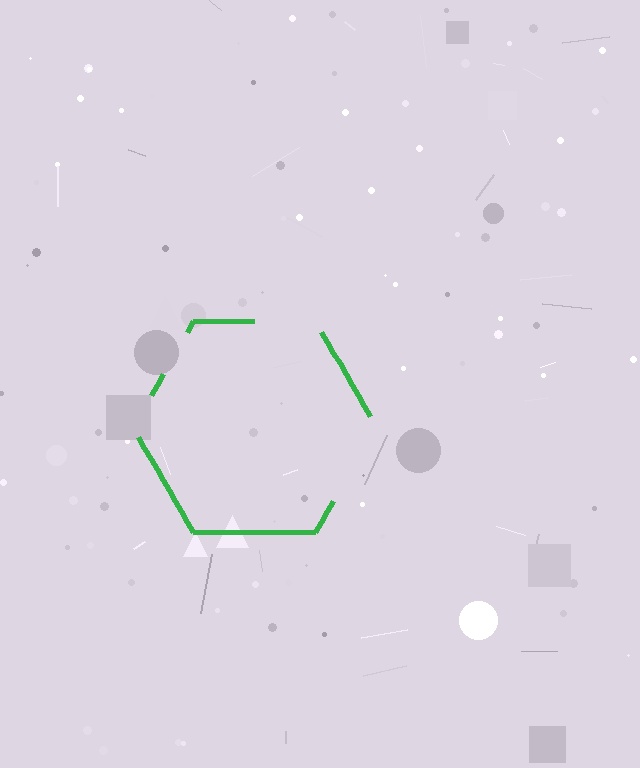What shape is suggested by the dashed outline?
The dashed outline suggests a hexagon.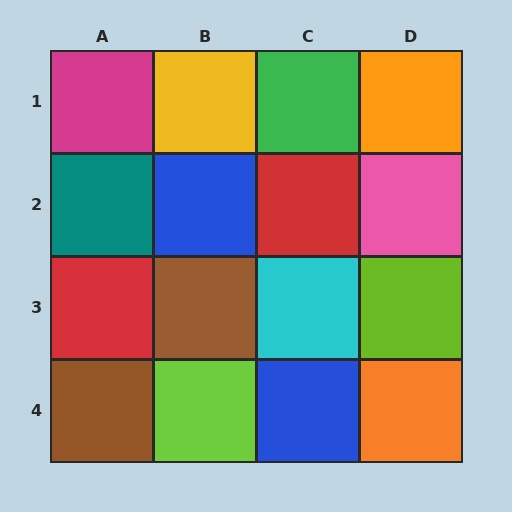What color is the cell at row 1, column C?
Green.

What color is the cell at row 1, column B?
Yellow.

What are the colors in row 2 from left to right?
Teal, blue, red, pink.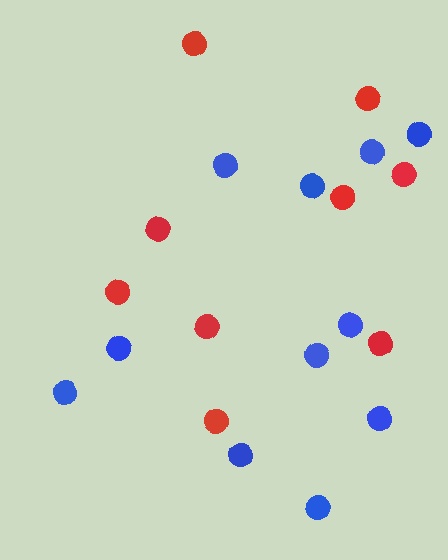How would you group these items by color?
There are 2 groups: one group of blue circles (11) and one group of red circles (9).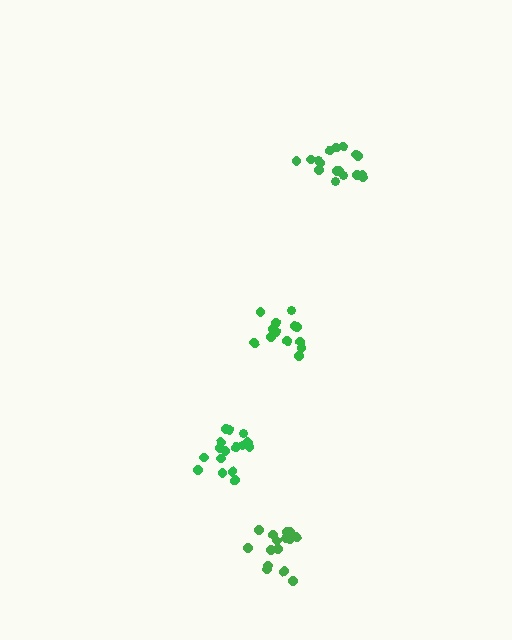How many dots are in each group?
Group 1: 17 dots, Group 2: 15 dots, Group 3: 13 dots, Group 4: 16 dots (61 total).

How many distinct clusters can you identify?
There are 4 distinct clusters.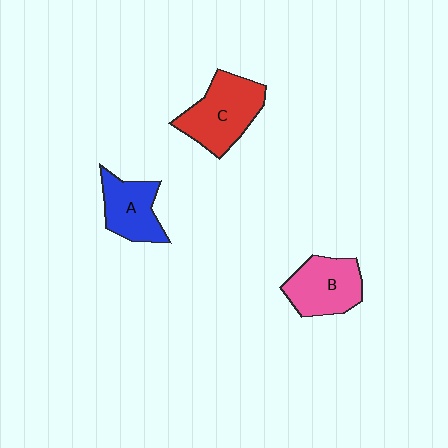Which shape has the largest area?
Shape C (red).